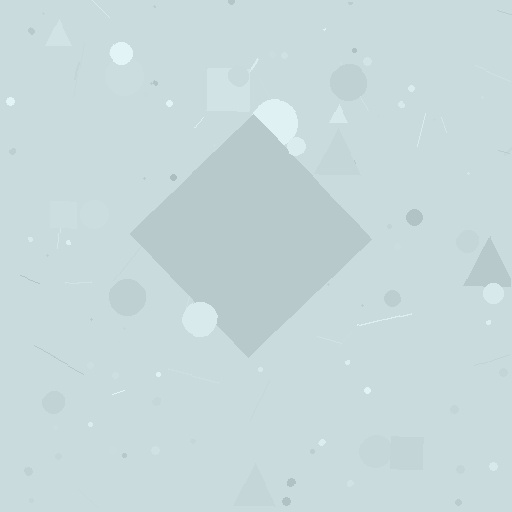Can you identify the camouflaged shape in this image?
The camouflaged shape is a diamond.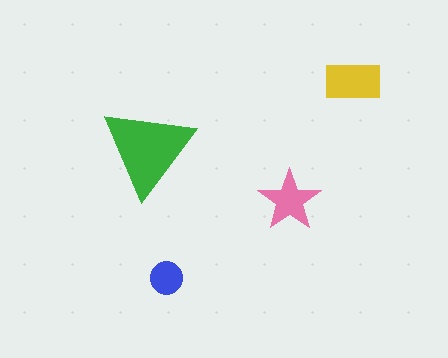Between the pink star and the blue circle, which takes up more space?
The pink star.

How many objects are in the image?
There are 4 objects in the image.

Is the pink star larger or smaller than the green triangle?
Smaller.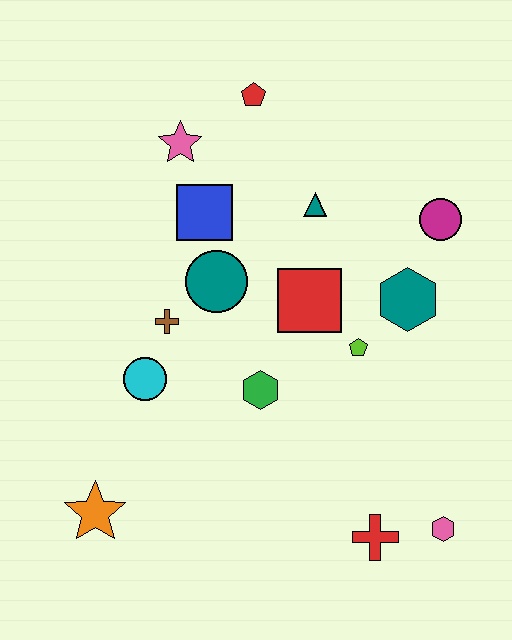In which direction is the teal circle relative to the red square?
The teal circle is to the left of the red square.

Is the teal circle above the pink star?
No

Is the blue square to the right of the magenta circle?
No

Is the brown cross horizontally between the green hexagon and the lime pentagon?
No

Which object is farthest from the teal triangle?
The orange star is farthest from the teal triangle.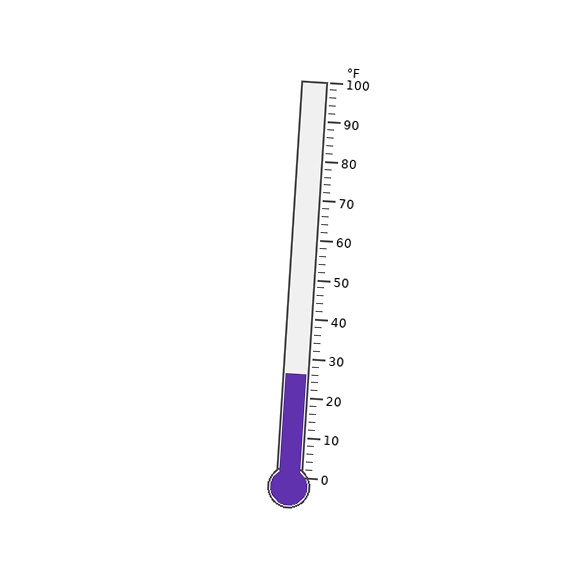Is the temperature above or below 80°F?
The temperature is below 80°F.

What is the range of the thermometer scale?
The thermometer scale ranges from 0°F to 100°F.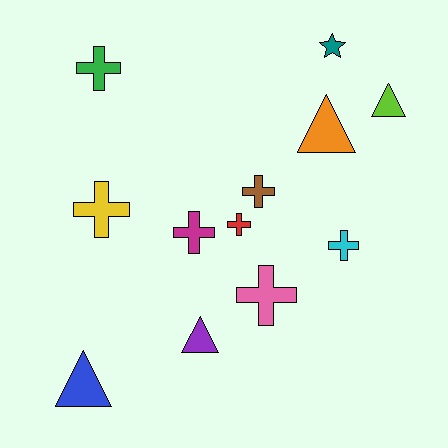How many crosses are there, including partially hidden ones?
There are 7 crosses.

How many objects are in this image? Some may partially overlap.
There are 12 objects.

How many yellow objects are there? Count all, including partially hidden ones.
There is 1 yellow object.